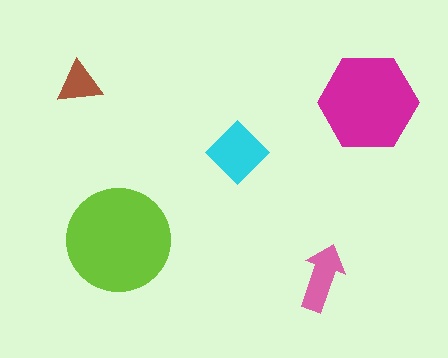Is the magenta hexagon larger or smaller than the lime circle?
Smaller.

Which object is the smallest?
The brown triangle.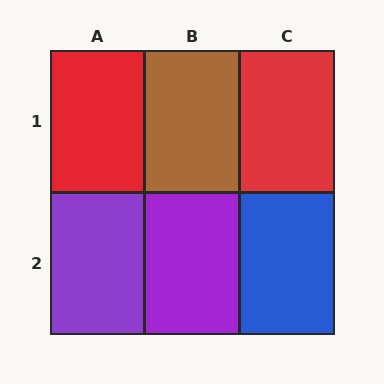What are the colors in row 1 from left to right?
Red, brown, red.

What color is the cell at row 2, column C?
Blue.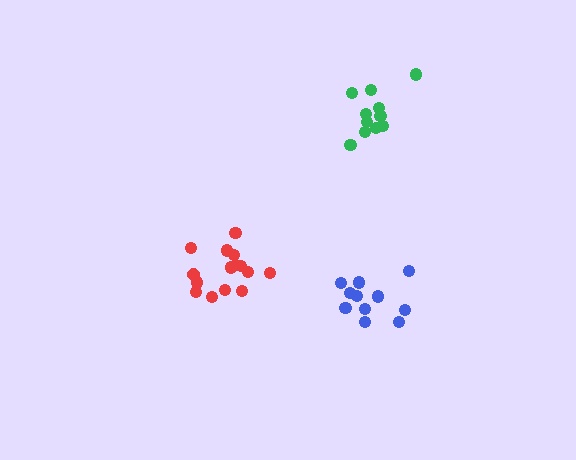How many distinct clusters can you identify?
There are 3 distinct clusters.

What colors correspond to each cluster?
The clusters are colored: red, blue, green.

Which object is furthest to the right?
The green cluster is rightmost.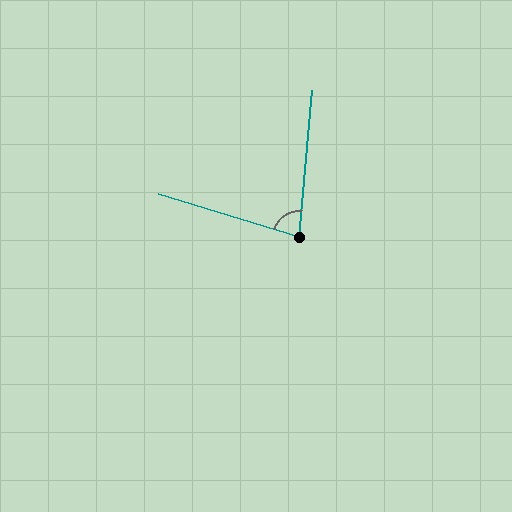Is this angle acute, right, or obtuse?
It is acute.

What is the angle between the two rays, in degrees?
Approximately 78 degrees.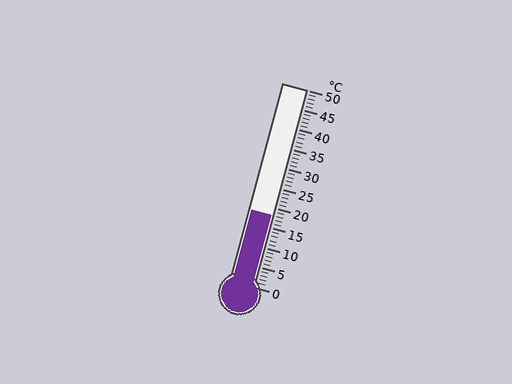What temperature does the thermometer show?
The thermometer shows approximately 18°C.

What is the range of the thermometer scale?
The thermometer scale ranges from 0°C to 50°C.